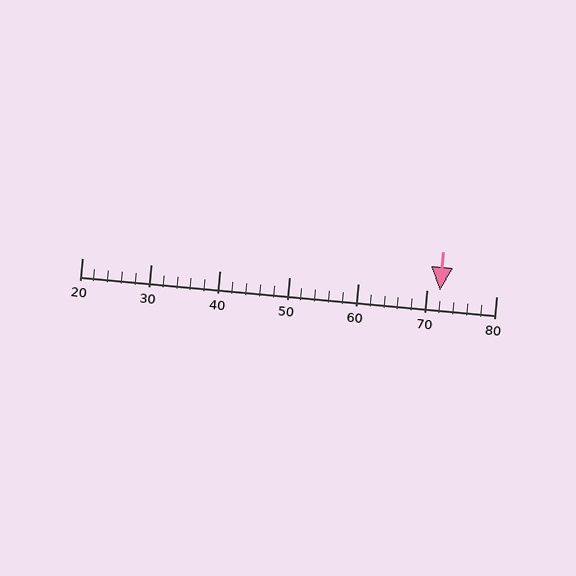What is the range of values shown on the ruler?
The ruler shows values from 20 to 80.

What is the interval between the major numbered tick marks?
The major tick marks are spaced 10 units apart.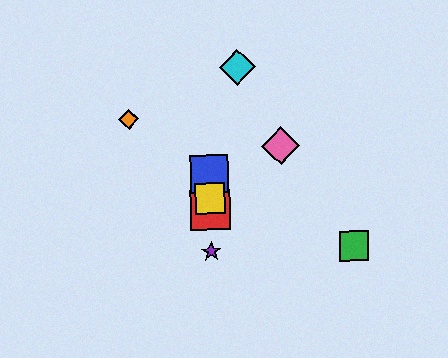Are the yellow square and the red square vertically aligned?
Yes, both are at x≈210.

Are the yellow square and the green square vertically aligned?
No, the yellow square is at x≈210 and the green square is at x≈354.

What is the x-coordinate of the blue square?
The blue square is at x≈209.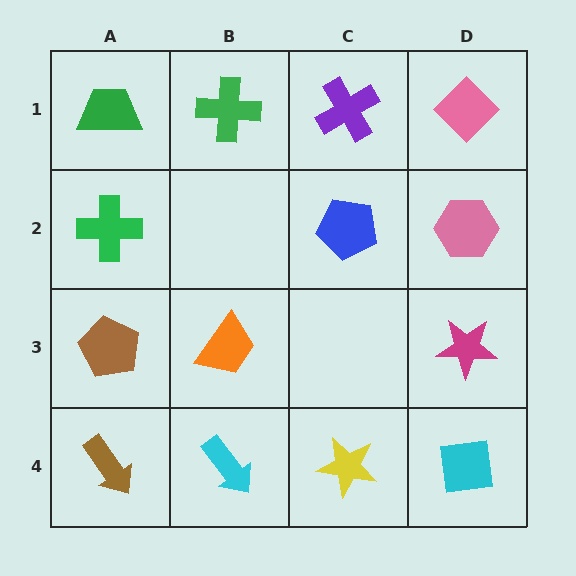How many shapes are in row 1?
4 shapes.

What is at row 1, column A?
A green trapezoid.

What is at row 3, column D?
A magenta star.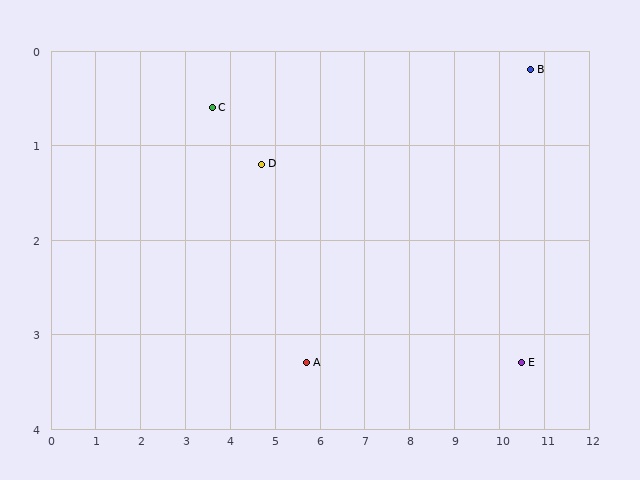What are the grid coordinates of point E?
Point E is at approximately (10.5, 3.3).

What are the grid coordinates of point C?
Point C is at approximately (3.6, 0.6).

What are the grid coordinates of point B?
Point B is at approximately (10.7, 0.2).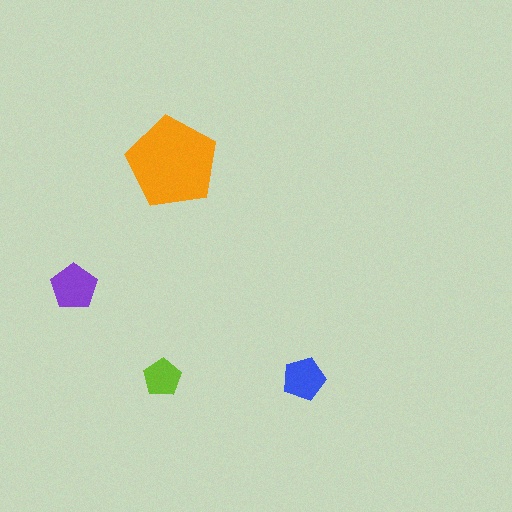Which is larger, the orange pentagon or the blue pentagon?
The orange one.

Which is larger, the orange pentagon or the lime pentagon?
The orange one.